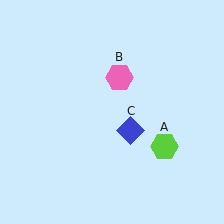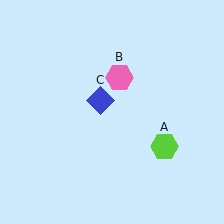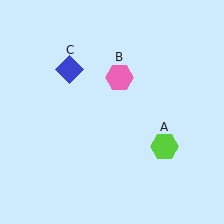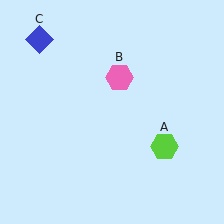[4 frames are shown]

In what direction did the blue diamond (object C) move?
The blue diamond (object C) moved up and to the left.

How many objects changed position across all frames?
1 object changed position: blue diamond (object C).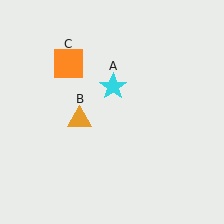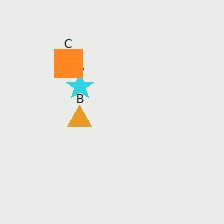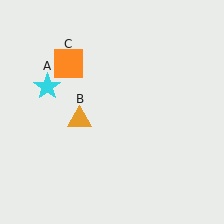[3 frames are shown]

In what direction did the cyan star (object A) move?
The cyan star (object A) moved left.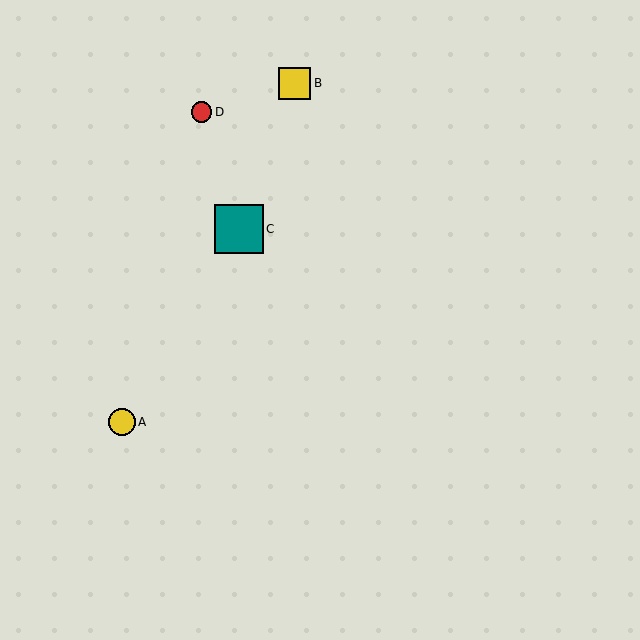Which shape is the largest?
The teal square (labeled C) is the largest.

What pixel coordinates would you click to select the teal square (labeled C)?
Click at (239, 229) to select the teal square C.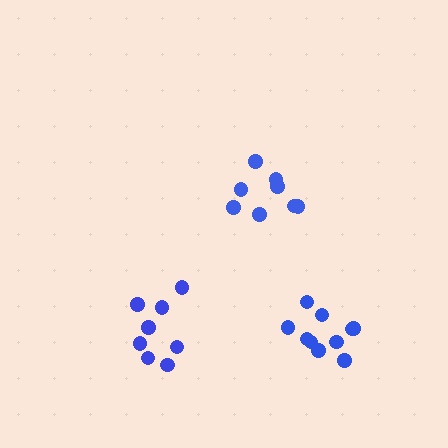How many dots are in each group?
Group 1: 10 dots, Group 2: 8 dots, Group 3: 8 dots (26 total).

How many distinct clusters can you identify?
There are 3 distinct clusters.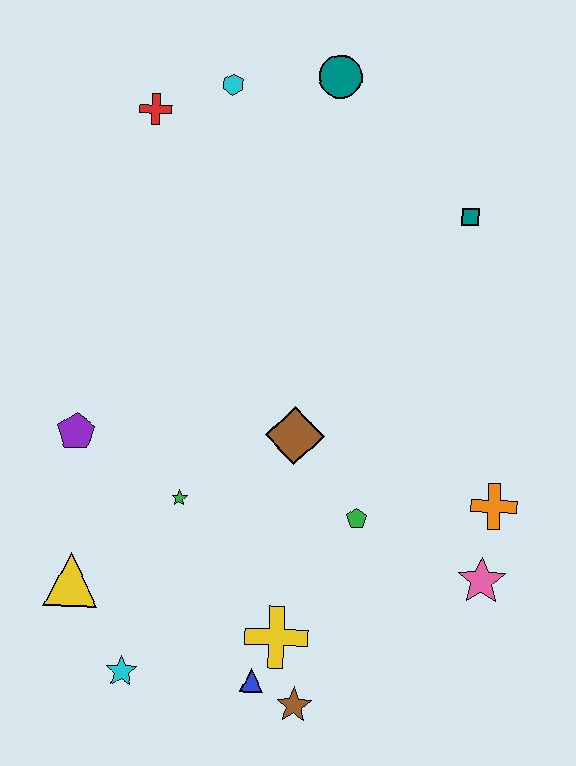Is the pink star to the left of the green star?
No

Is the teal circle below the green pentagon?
No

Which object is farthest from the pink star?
The red cross is farthest from the pink star.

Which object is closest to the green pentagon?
The brown diamond is closest to the green pentagon.